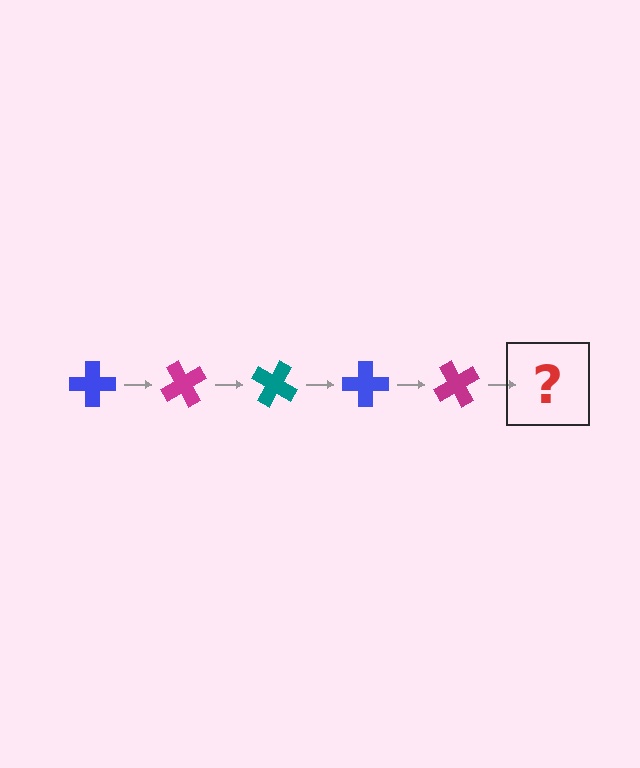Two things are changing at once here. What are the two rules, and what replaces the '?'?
The two rules are that it rotates 60 degrees each step and the color cycles through blue, magenta, and teal. The '?' should be a teal cross, rotated 300 degrees from the start.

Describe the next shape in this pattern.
It should be a teal cross, rotated 300 degrees from the start.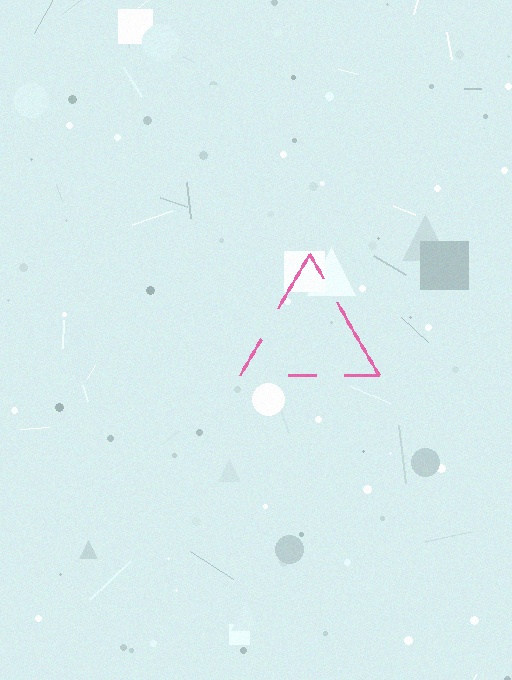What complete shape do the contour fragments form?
The contour fragments form a triangle.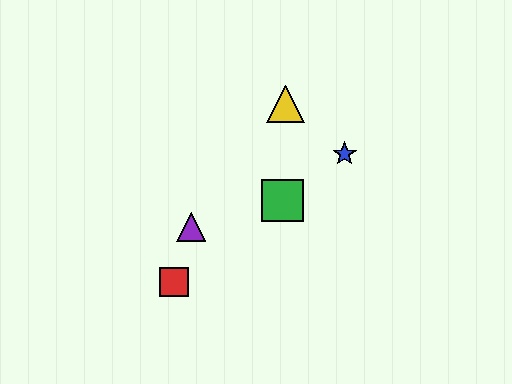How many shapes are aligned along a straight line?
3 shapes (the red square, the blue star, the green square) are aligned along a straight line.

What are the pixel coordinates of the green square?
The green square is at (282, 201).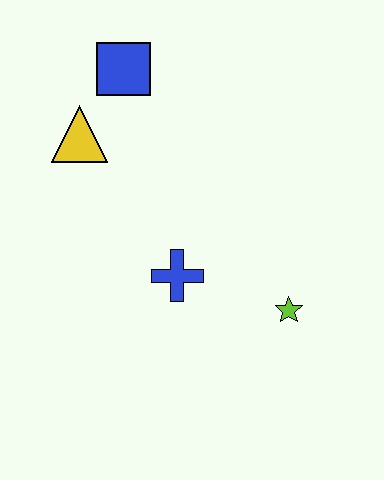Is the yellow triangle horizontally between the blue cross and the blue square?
No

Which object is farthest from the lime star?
The blue square is farthest from the lime star.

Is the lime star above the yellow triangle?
No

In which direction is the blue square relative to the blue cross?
The blue square is above the blue cross.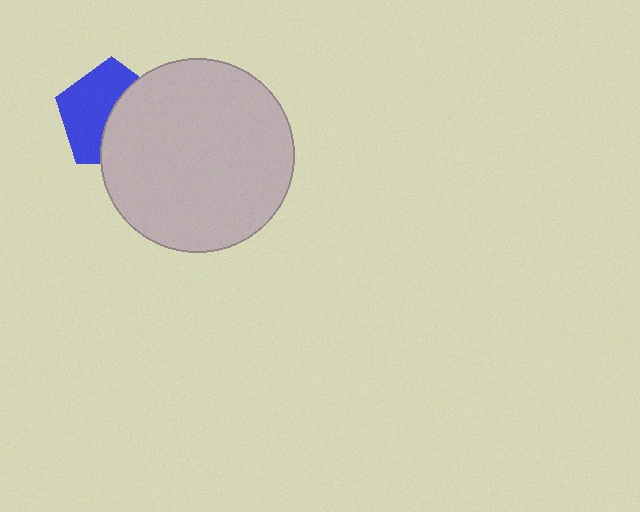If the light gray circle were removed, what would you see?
You would see the complete blue pentagon.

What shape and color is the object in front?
The object in front is a light gray circle.